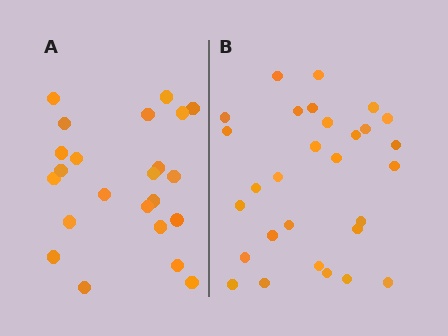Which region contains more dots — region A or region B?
Region B (the right region) has more dots.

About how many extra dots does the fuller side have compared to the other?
Region B has about 6 more dots than region A.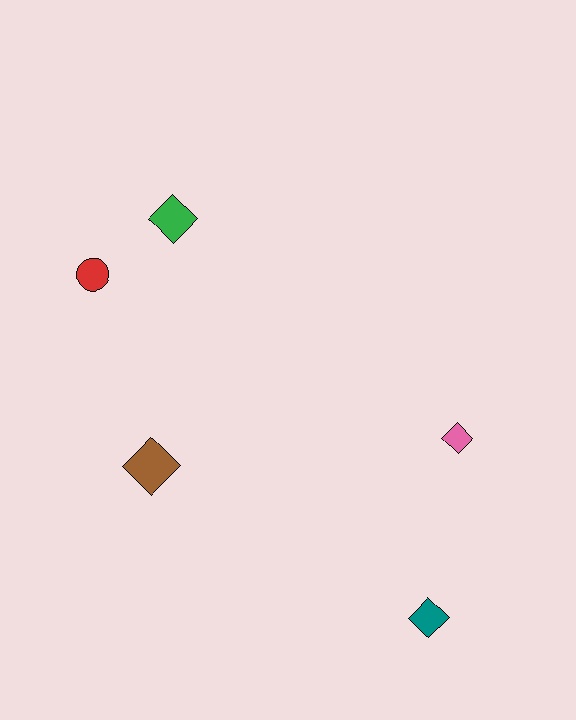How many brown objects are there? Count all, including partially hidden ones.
There is 1 brown object.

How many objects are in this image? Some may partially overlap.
There are 5 objects.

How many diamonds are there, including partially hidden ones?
There are 4 diamonds.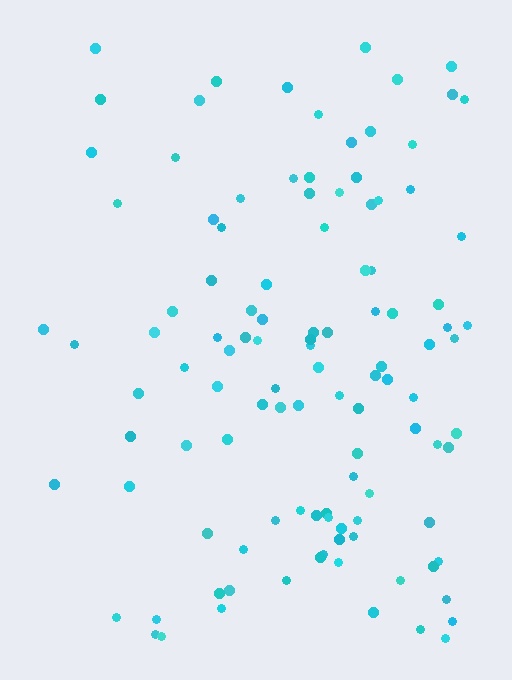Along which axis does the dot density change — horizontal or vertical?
Horizontal.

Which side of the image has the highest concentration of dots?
The right.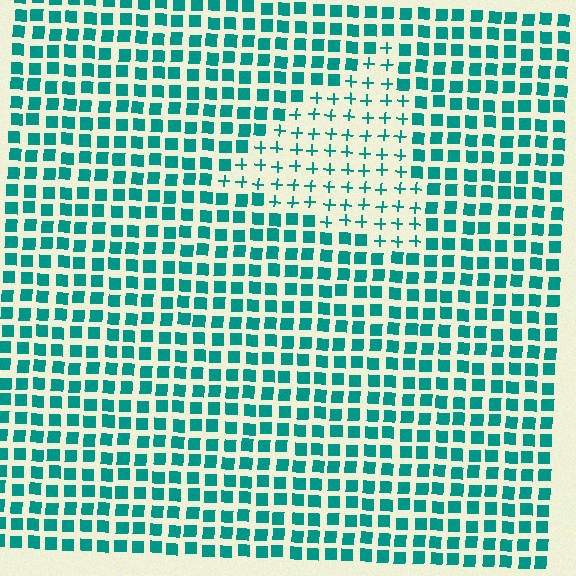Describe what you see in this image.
The image is filled with small teal elements arranged in a uniform grid. A triangle-shaped region contains plus signs, while the surrounding area contains squares. The boundary is defined purely by the change in element shape.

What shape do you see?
I see a triangle.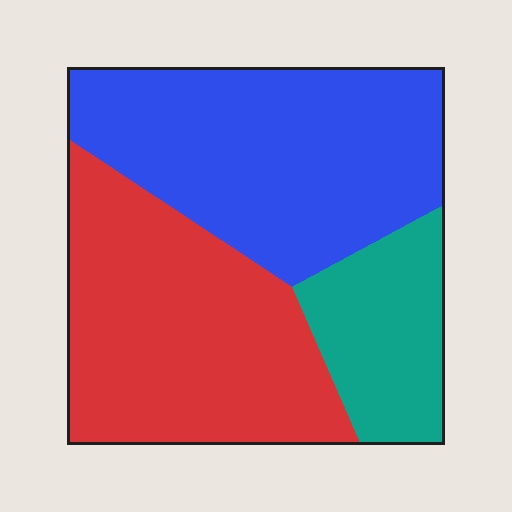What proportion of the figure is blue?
Blue takes up about two fifths (2/5) of the figure.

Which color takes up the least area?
Teal, at roughly 20%.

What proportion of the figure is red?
Red takes up about two fifths (2/5) of the figure.